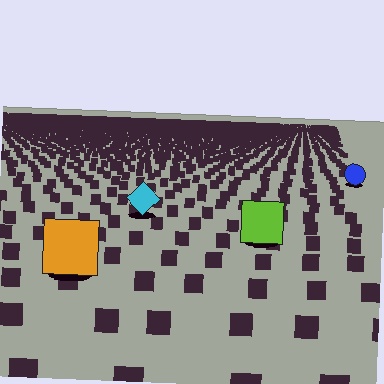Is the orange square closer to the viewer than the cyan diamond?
Yes. The orange square is closer — you can tell from the texture gradient: the ground texture is coarser near it.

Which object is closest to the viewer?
The orange square is closest. The texture marks near it are larger and more spread out.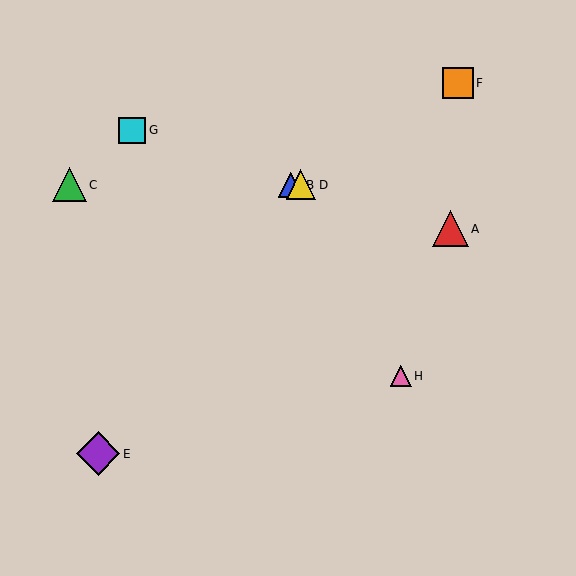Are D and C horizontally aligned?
Yes, both are at y≈185.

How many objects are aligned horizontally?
3 objects (B, C, D) are aligned horizontally.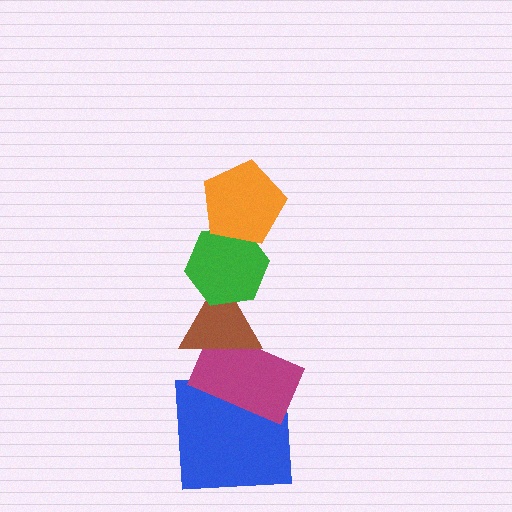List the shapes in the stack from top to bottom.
From top to bottom: the orange pentagon, the green hexagon, the brown triangle, the magenta rectangle, the blue square.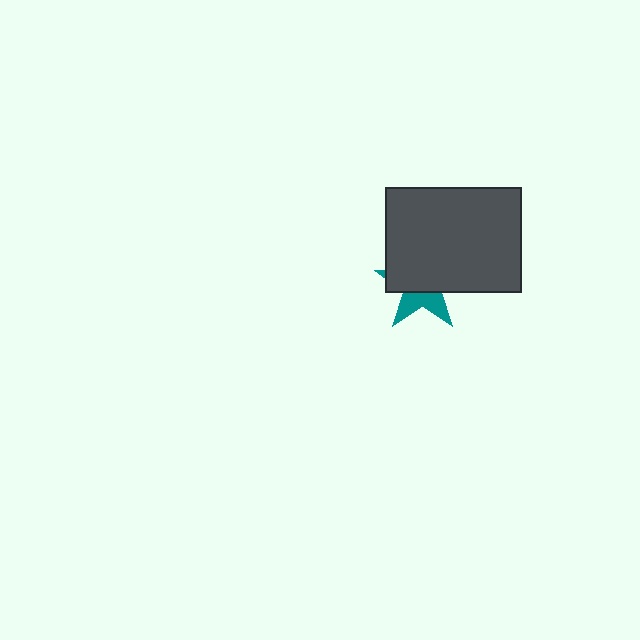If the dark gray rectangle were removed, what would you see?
You would see the complete teal star.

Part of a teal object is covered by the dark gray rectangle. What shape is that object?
It is a star.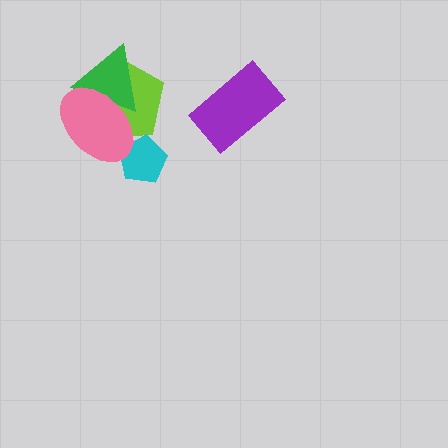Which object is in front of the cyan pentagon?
The pink ellipse is in front of the cyan pentagon.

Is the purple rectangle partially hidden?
No, no other shape covers it.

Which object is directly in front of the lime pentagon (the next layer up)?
The green triangle is directly in front of the lime pentagon.